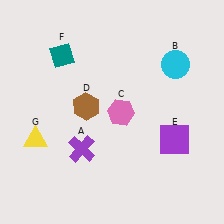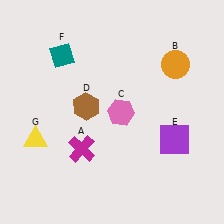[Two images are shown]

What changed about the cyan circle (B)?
In Image 1, B is cyan. In Image 2, it changed to orange.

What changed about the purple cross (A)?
In Image 1, A is purple. In Image 2, it changed to magenta.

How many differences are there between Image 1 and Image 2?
There are 2 differences between the two images.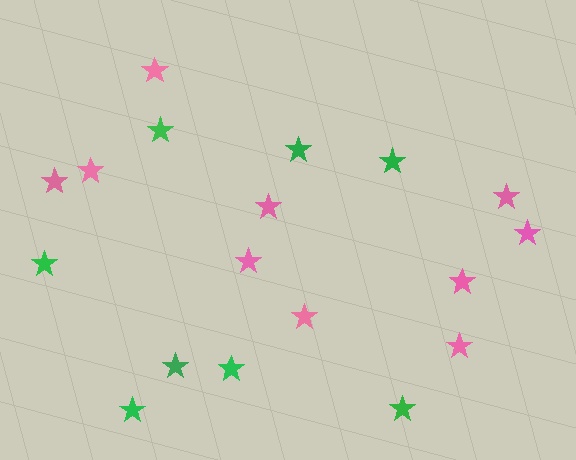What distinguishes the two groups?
There are 2 groups: one group of pink stars (10) and one group of green stars (8).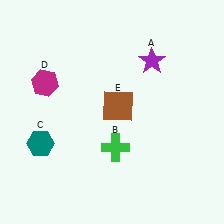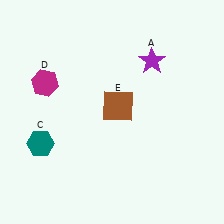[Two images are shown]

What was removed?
The green cross (B) was removed in Image 2.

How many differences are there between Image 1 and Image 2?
There is 1 difference between the two images.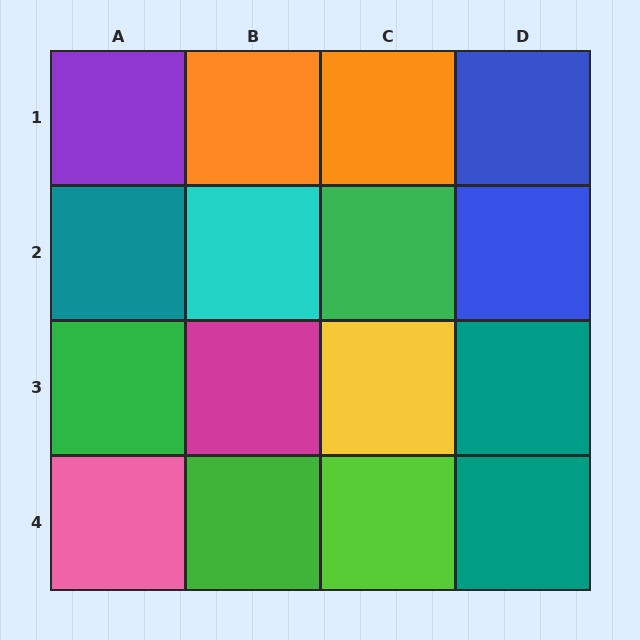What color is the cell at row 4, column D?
Teal.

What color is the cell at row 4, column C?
Lime.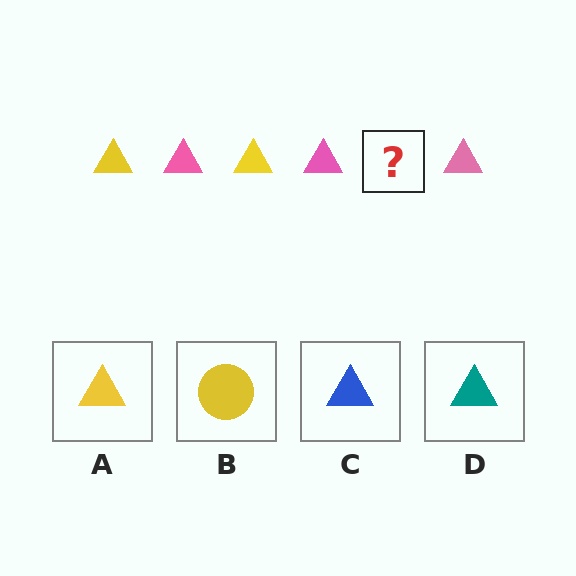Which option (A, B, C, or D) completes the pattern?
A.